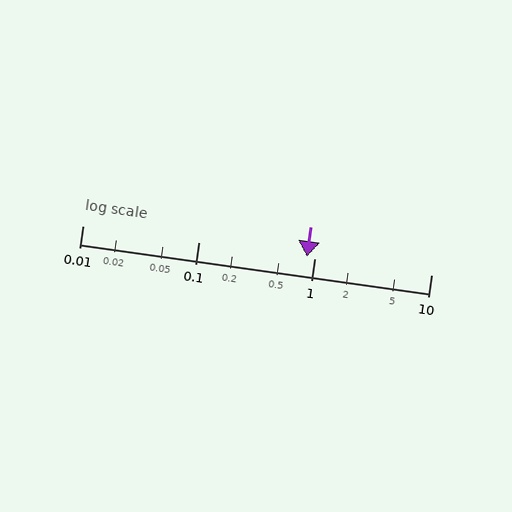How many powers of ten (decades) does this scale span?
The scale spans 3 decades, from 0.01 to 10.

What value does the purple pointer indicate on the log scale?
The pointer indicates approximately 0.86.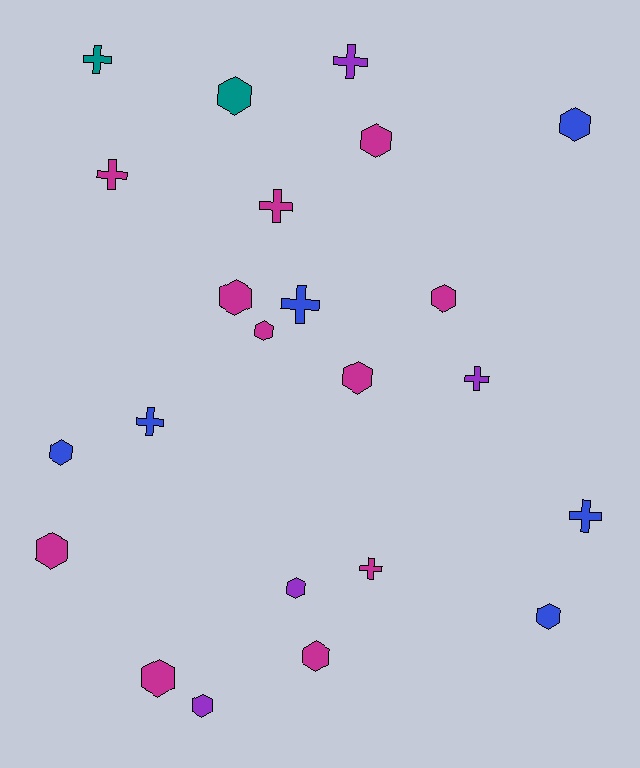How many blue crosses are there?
There are 3 blue crosses.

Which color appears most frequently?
Magenta, with 11 objects.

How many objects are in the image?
There are 23 objects.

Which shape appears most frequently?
Hexagon, with 14 objects.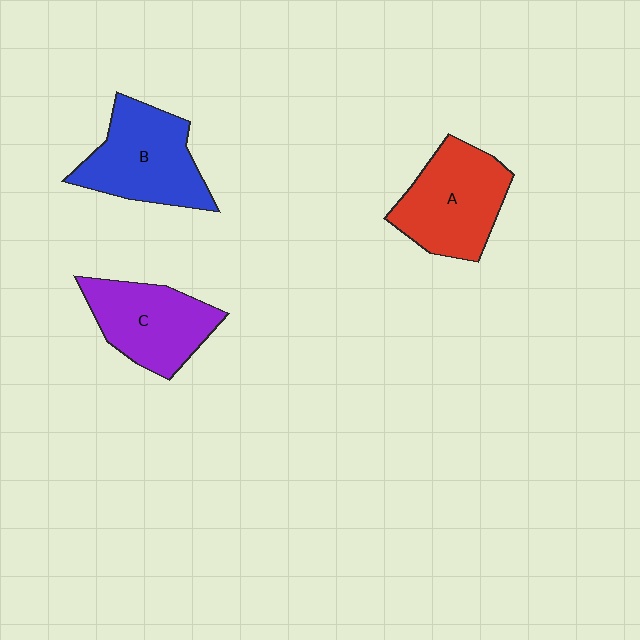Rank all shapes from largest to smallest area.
From largest to smallest: B (blue), A (red), C (purple).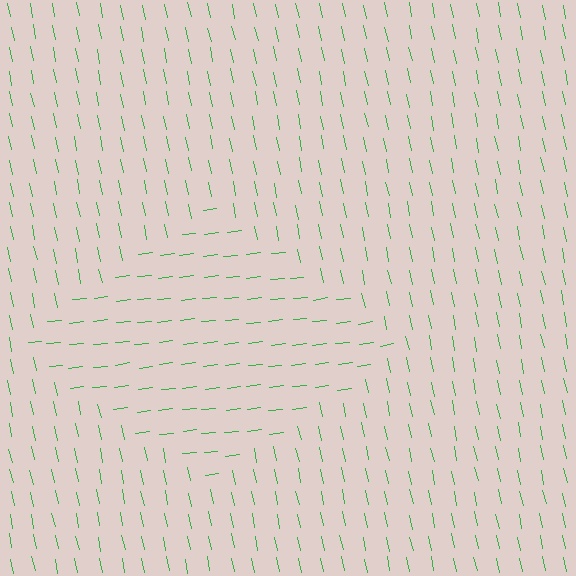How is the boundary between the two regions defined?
The boundary is defined purely by a change in line orientation (approximately 85 degrees difference). All lines are the same color and thickness.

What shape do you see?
I see a diamond.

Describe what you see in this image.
The image is filled with small green line segments. A diamond region in the image has lines oriented differently from the surrounding lines, creating a visible texture boundary.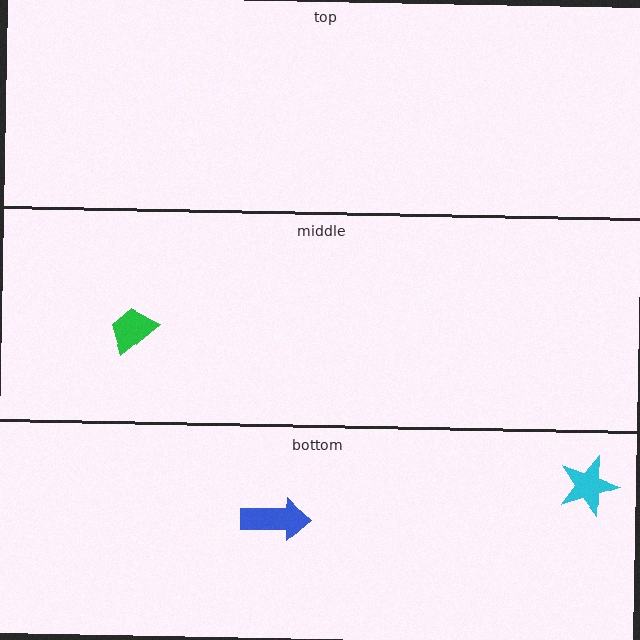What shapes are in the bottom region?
The blue arrow, the cyan star.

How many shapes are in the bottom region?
2.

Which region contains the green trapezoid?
The middle region.